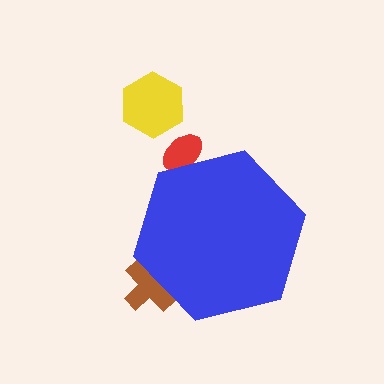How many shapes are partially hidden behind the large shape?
2 shapes are partially hidden.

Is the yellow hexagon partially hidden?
No, the yellow hexagon is fully visible.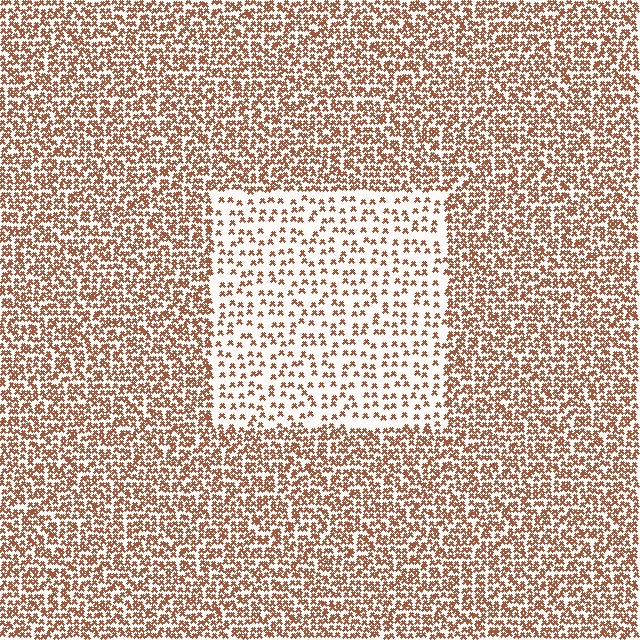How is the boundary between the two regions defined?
The boundary is defined by a change in element density (approximately 2.4x ratio). All elements are the same color, size, and shape.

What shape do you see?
I see a rectangle.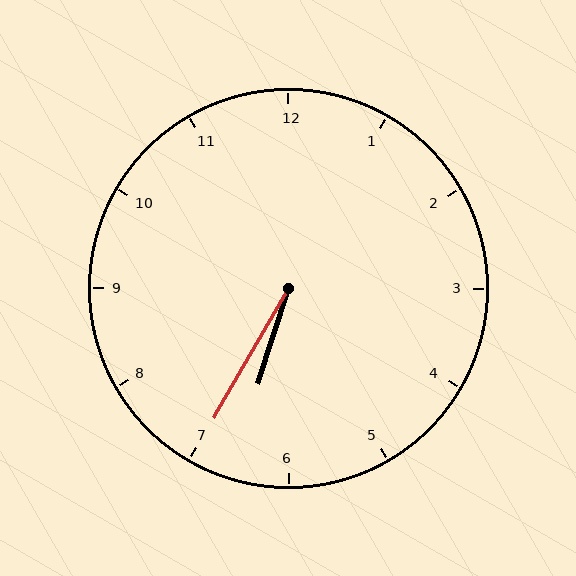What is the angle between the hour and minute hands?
Approximately 12 degrees.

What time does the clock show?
6:35.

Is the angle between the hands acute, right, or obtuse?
It is acute.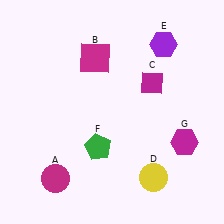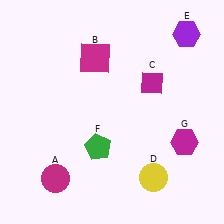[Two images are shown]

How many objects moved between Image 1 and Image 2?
1 object moved between the two images.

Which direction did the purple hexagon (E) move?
The purple hexagon (E) moved right.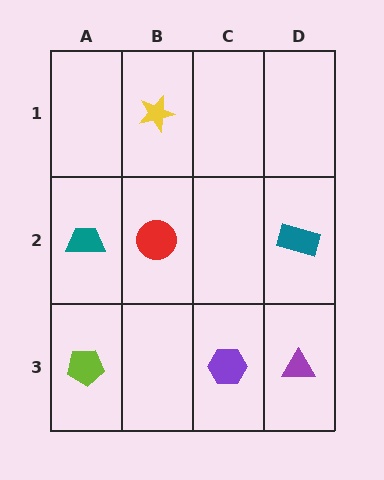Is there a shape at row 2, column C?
No, that cell is empty.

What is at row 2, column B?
A red circle.